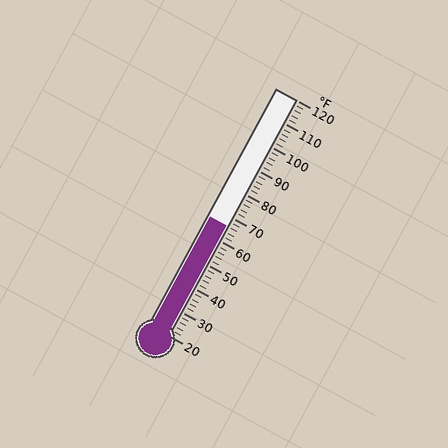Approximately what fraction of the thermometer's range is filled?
The thermometer is filled to approximately 45% of its range.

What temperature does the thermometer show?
The thermometer shows approximately 66°F.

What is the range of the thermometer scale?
The thermometer scale ranges from 20°F to 120°F.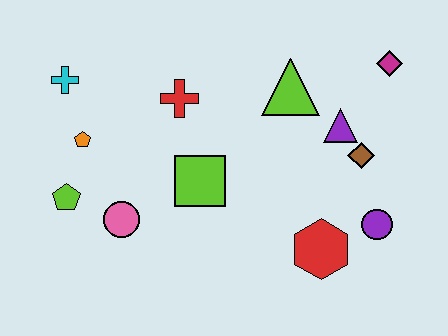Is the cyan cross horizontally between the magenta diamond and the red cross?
No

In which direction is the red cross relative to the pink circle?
The red cross is above the pink circle.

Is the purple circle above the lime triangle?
No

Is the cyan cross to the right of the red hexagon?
No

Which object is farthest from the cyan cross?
The purple circle is farthest from the cyan cross.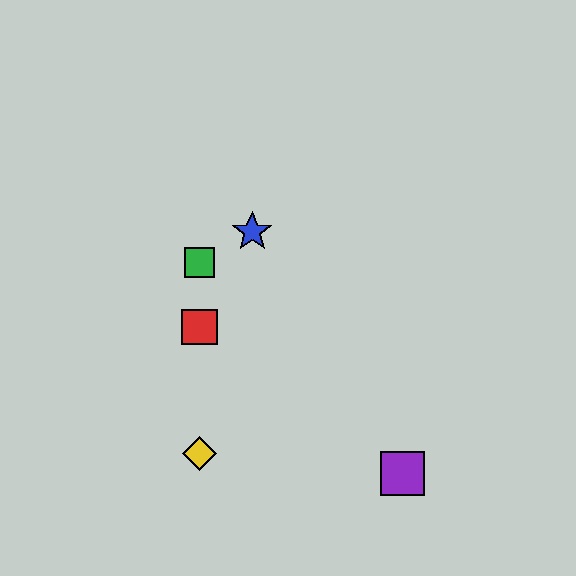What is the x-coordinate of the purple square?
The purple square is at x≈402.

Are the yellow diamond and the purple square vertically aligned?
No, the yellow diamond is at x≈199 and the purple square is at x≈402.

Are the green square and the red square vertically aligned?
Yes, both are at x≈199.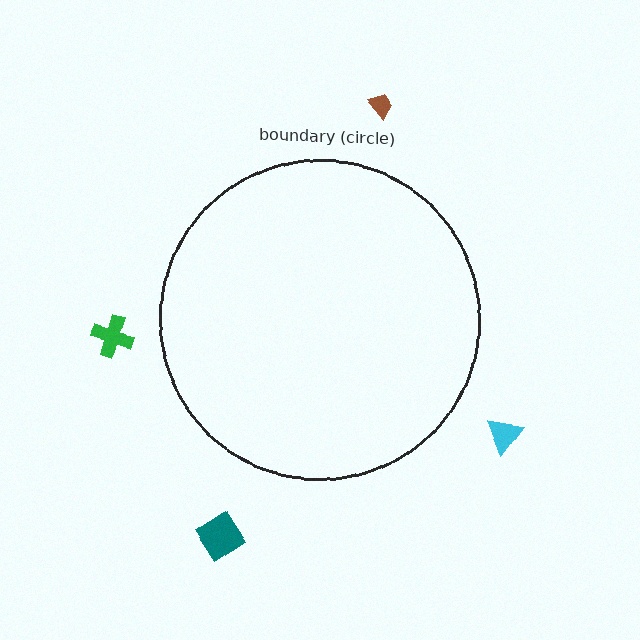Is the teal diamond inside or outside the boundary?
Outside.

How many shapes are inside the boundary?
0 inside, 4 outside.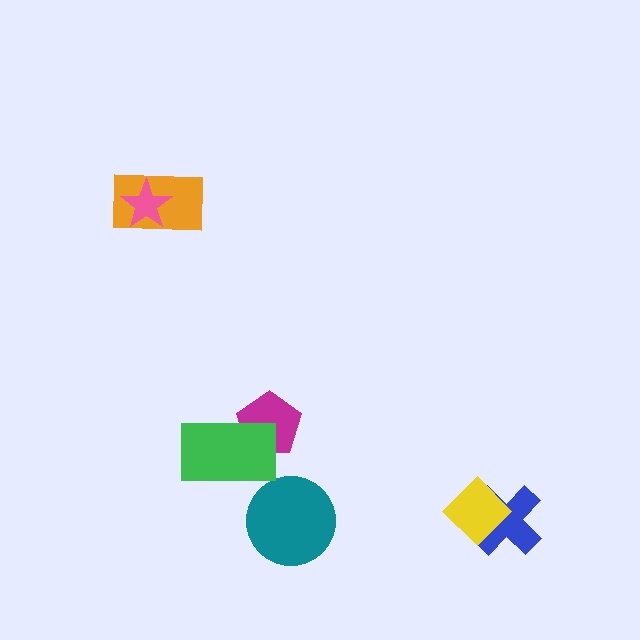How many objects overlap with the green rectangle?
1 object overlaps with the green rectangle.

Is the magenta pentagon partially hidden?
Yes, it is partially covered by another shape.